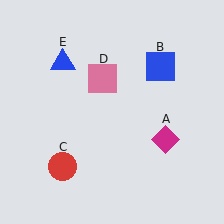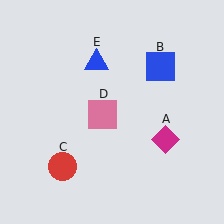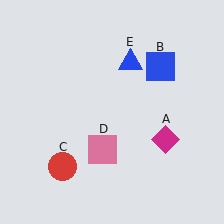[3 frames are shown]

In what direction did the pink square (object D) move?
The pink square (object D) moved down.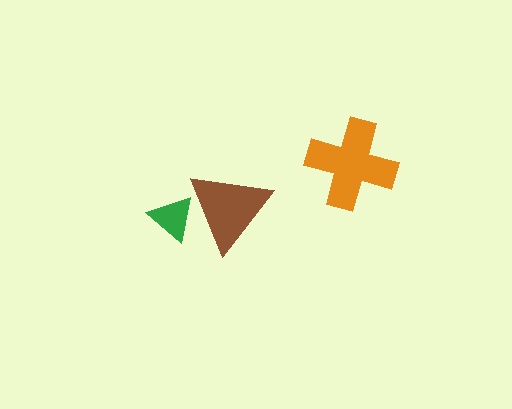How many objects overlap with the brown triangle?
1 object overlaps with the brown triangle.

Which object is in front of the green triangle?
The brown triangle is in front of the green triangle.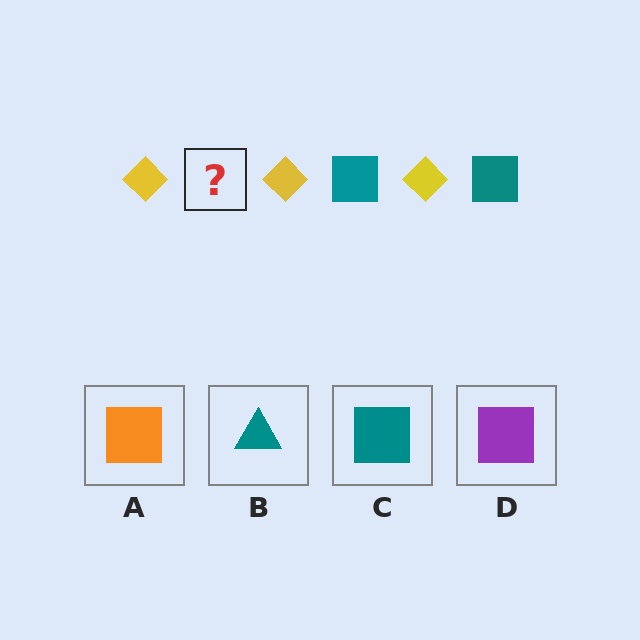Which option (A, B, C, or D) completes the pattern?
C.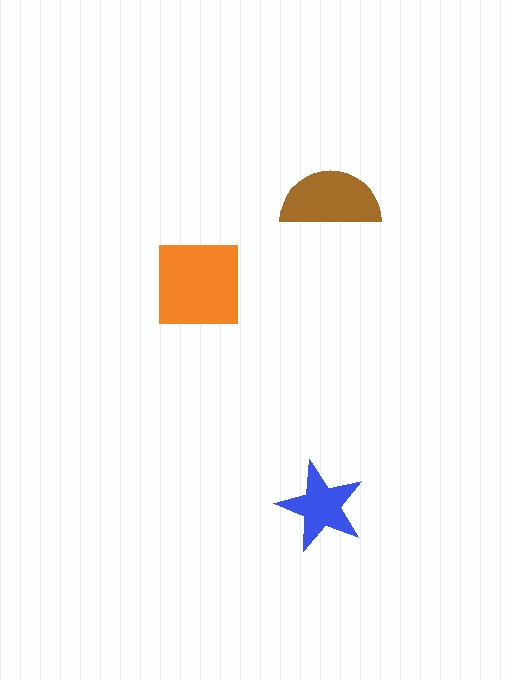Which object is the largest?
The orange square.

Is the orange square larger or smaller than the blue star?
Larger.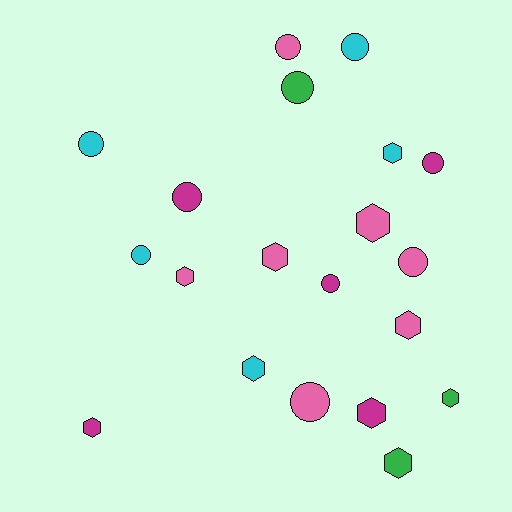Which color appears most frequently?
Pink, with 7 objects.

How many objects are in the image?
There are 20 objects.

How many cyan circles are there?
There are 3 cyan circles.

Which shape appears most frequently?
Circle, with 10 objects.